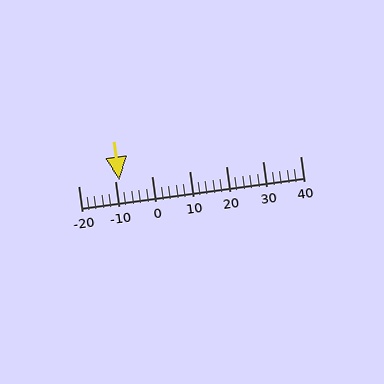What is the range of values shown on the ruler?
The ruler shows values from -20 to 40.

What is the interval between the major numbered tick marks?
The major tick marks are spaced 10 units apart.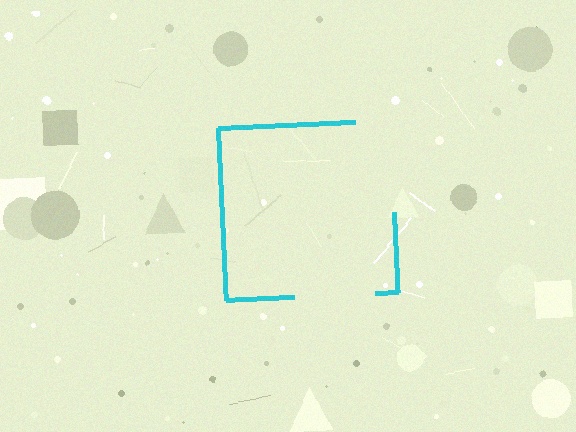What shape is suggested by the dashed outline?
The dashed outline suggests a square.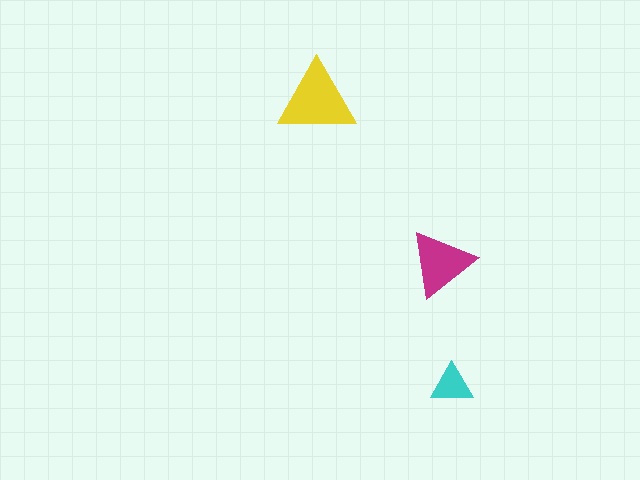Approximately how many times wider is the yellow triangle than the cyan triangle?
About 2 times wider.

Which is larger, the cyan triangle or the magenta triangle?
The magenta one.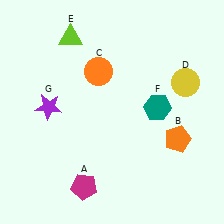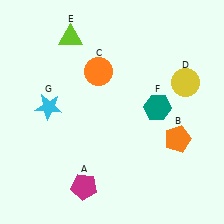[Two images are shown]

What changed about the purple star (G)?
In Image 1, G is purple. In Image 2, it changed to cyan.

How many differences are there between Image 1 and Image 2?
There is 1 difference between the two images.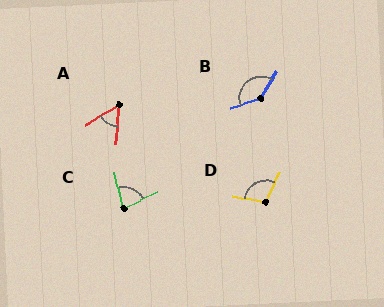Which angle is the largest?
B, at approximately 140 degrees.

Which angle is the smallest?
A, at approximately 54 degrees.